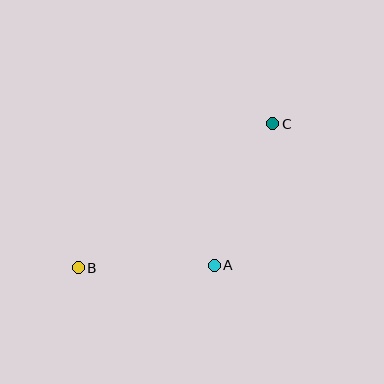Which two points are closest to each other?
Points A and B are closest to each other.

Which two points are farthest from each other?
Points B and C are farthest from each other.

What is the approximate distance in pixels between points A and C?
The distance between A and C is approximately 153 pixels.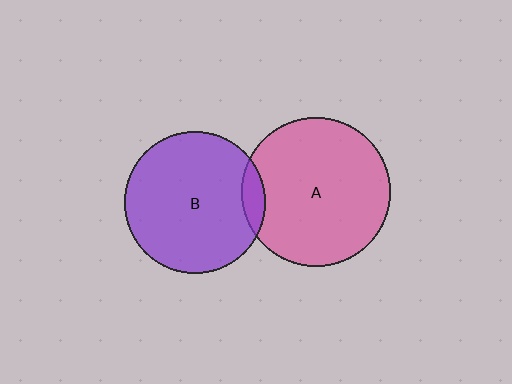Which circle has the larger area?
Circle A (pink).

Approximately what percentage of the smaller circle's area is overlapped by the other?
Approximately 10%.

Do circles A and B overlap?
Yes.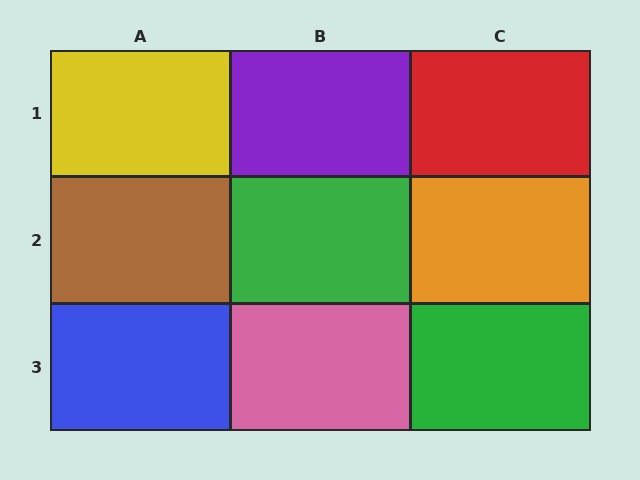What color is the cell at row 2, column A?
Brown.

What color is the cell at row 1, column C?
Red.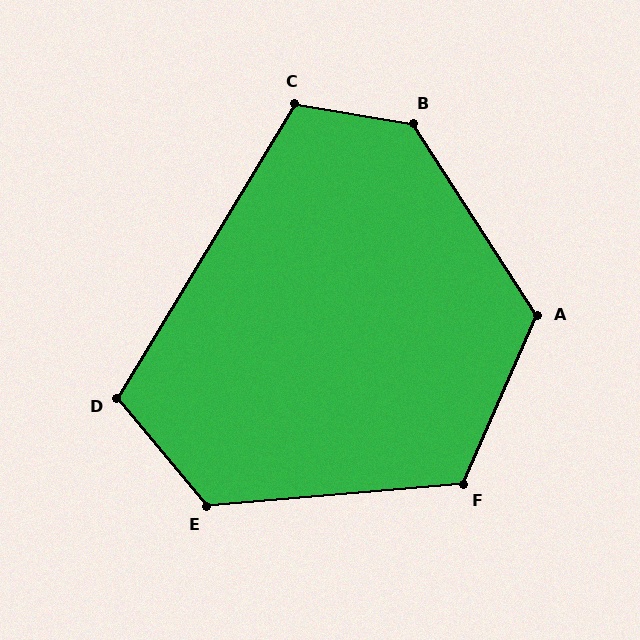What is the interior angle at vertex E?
Approximately 125 degrees (obtuse).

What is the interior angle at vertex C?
Approximately 112 degrees (obtuse).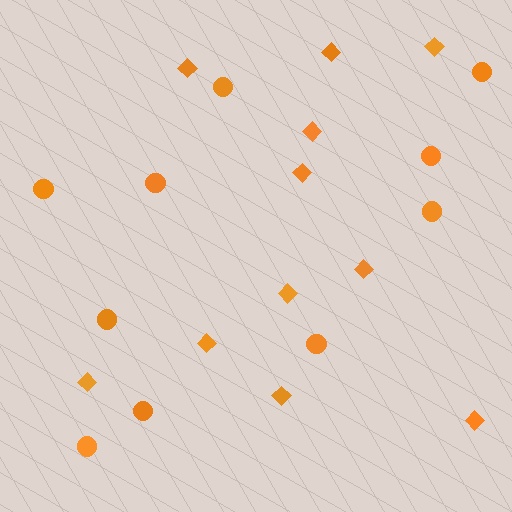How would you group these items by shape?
There are 2 groups: one group of diamonds (11) and one group of circles (10).